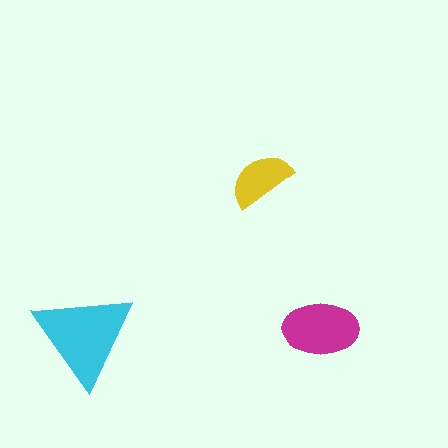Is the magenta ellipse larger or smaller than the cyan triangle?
Smaller.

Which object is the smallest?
The yellow semicircle.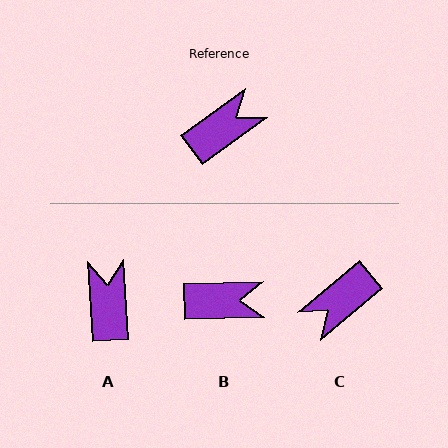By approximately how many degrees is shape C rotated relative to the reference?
Approximately 176 degrees clockwise.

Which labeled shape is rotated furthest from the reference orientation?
C, about 176 degrees away.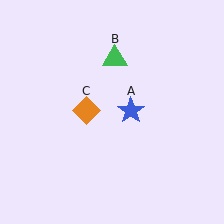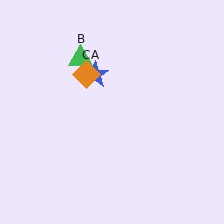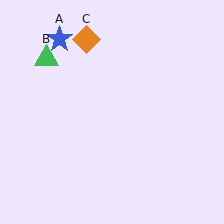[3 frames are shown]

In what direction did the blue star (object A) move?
The blue star (object A) moved up and to the left.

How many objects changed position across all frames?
3 objects changed position: blue star (object A), green triangle (object B), orange diamond (object C).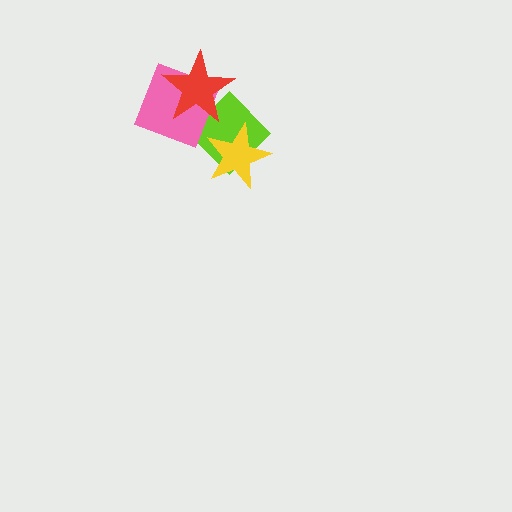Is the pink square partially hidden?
Yes, it is partially covered by another shape.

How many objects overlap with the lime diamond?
3 objects overlap with the lime diamond.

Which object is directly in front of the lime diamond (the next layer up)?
The yellow star is directly in front of the lime diamond.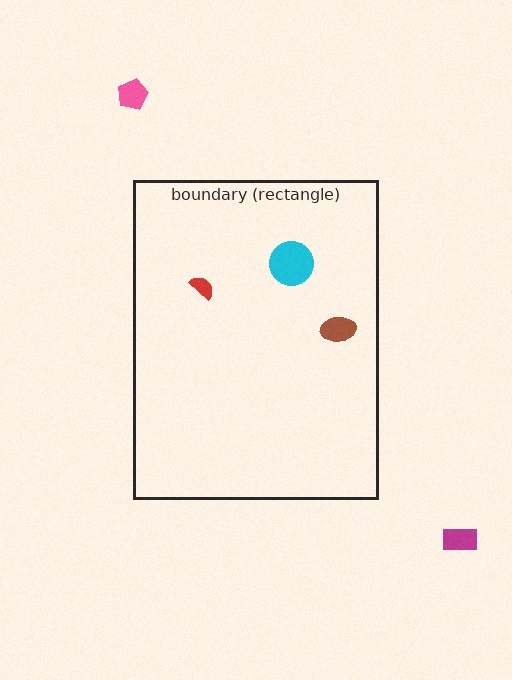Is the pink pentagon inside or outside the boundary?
Outside.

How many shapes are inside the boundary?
3 inside, 2 outside.